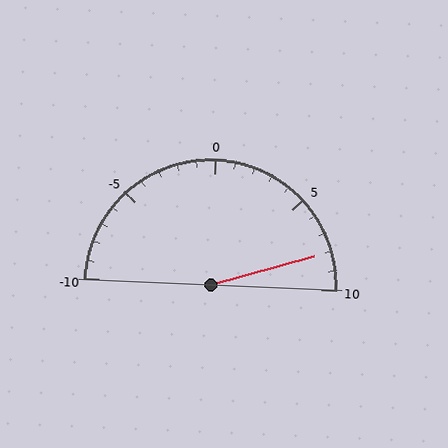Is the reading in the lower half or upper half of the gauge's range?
The reading is in the upper half of the range (-10 to 10).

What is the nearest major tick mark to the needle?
The nearest major tick mark is 10.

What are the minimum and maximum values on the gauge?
The gauge ranges from -10 to 10.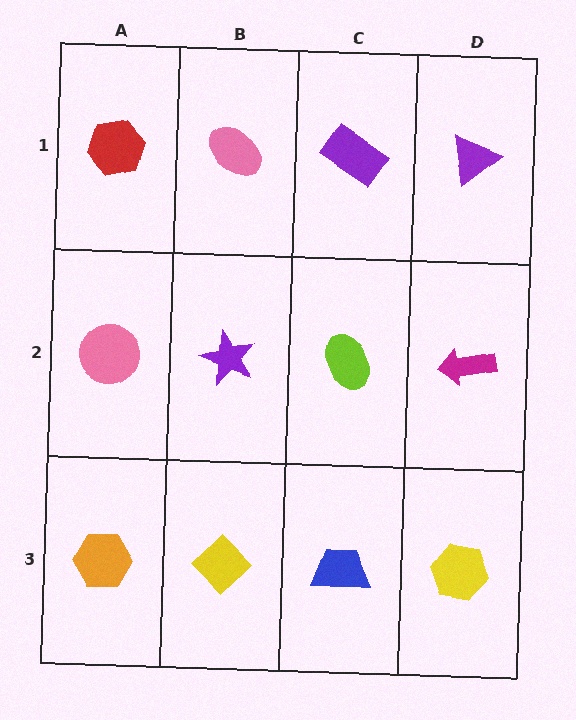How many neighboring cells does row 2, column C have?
4.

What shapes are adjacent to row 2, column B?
A pink ellipse (row 1, column B), a yellow diamond (row 3, column B), a pink circle (row 2, column A), a lime ellipse (row 2, column C).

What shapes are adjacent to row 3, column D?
A magenta arrow (row 2, column D), a blue trapezoid (row 3, column C).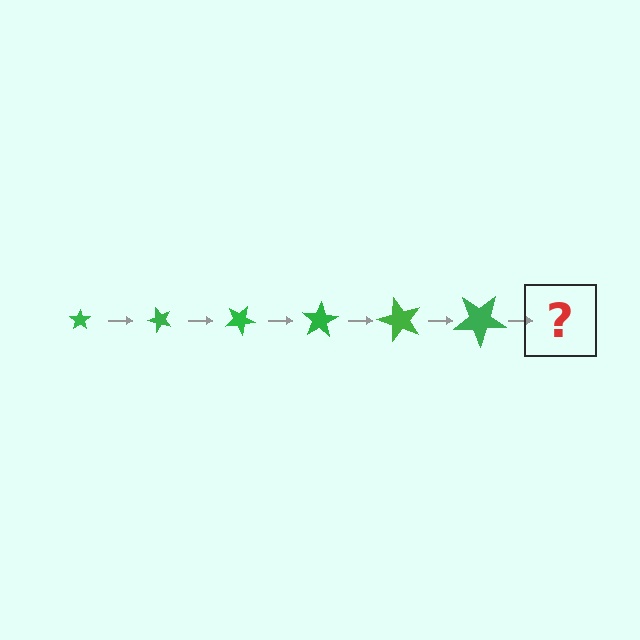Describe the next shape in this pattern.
It should be a star, larger than the previous one and rotated 300 degrees from the start.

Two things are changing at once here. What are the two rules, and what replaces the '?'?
The two rules are that the star grows larger each step and it rotates 50 degrees each step. The '?' should be a star, larger than the previous one and rotated 300 degrees from the start.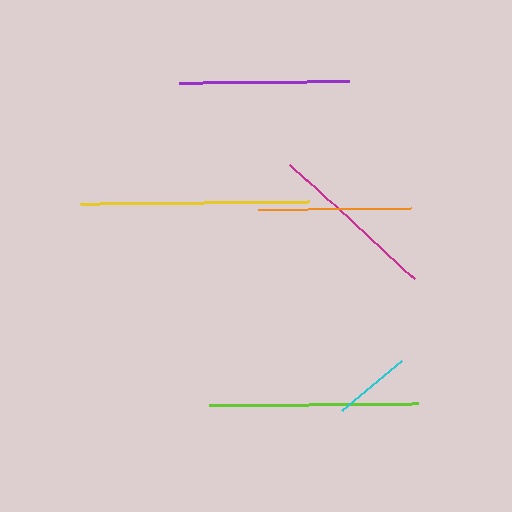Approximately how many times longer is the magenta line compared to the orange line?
The magenta line is approximately 1.1 times the length of the orange line.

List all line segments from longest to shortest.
From longest to shortest: yellow, lime, magenta, purple, orange, cyan.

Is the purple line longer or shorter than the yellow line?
The yellow line is longer than the purple line.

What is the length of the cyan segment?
The cyan segment is approximately 78 pixels long.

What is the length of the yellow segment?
The yellow segment is approximately 229 pixels long.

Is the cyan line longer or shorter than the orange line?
The orange line is longer than the cyan line.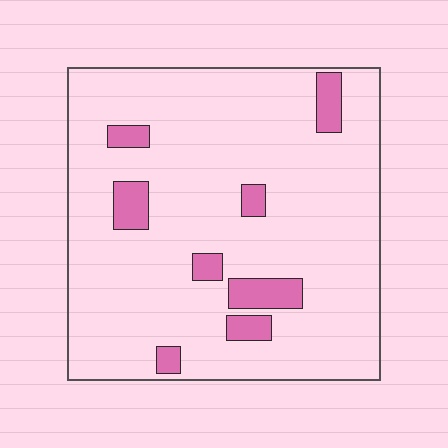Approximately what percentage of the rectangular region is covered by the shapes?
Approximately 10%.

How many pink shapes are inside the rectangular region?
8.